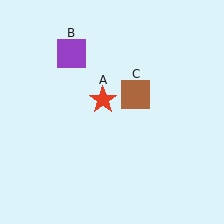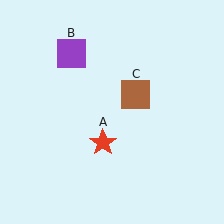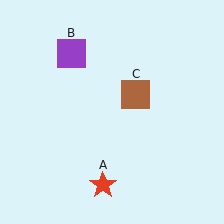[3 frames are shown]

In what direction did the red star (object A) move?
The red star (object A) moved down.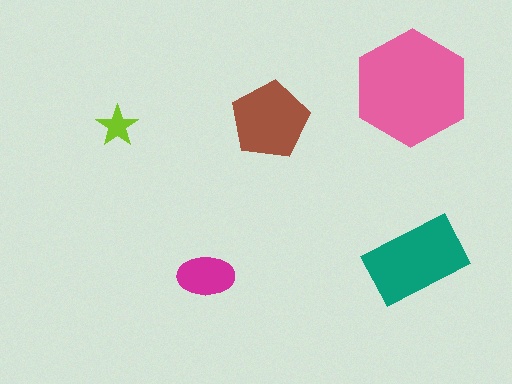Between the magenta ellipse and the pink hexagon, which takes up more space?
The pink hexagon.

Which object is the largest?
The pink hexagon.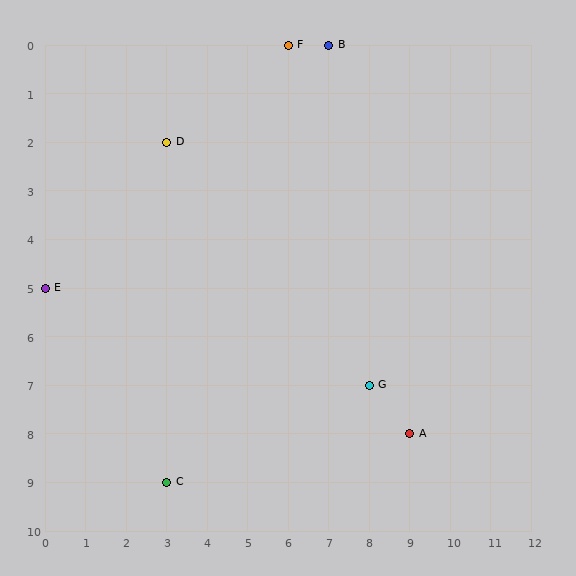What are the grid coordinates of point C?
Point C is at grid coordinates (3, 9).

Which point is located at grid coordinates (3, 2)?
Point D is at (3, 2).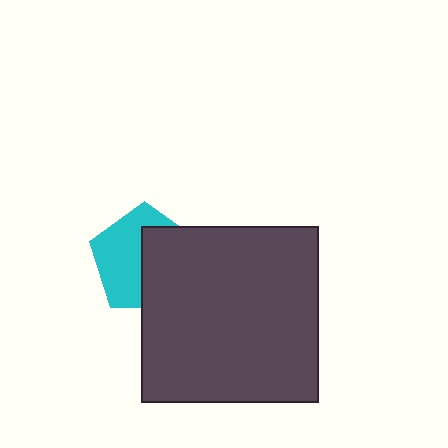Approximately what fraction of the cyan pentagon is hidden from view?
Roughly 48% of the cyan pentagon is hidden behind the dark gray square.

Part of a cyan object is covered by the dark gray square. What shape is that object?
It is a pentagon.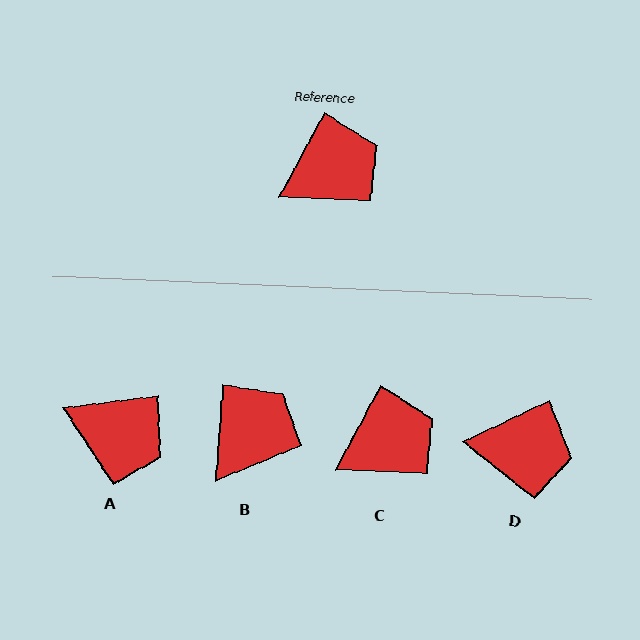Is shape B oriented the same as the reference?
No, it is off by about 24 degrees.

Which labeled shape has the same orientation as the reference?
C.